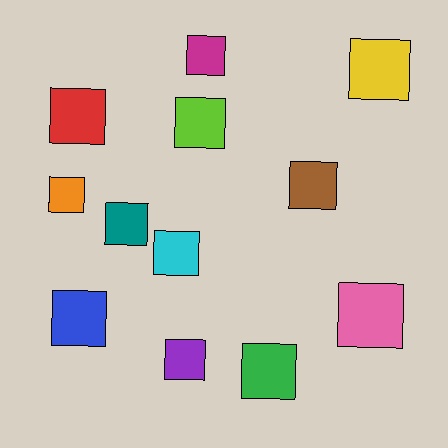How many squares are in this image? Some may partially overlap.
There are 12 squares.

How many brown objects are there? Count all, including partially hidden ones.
There is 1 brown object.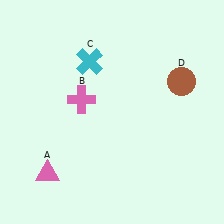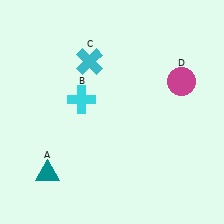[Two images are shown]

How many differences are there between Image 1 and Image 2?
There are 3 differences between the two images.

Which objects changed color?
A changed from pink to teal. B changed from pink to cyan. D changed from brown to magenta.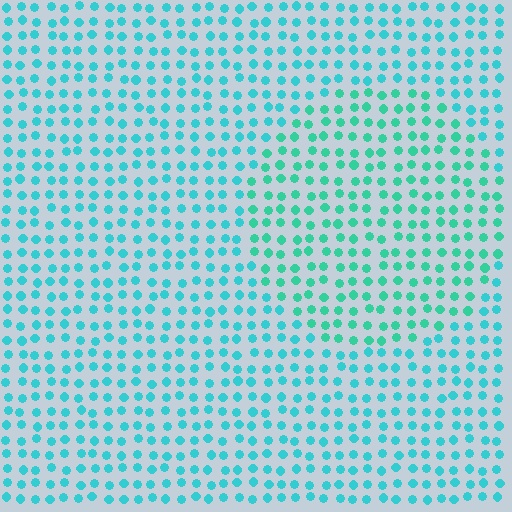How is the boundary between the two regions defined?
The boundary is defined purely by a slight shift in hue (about 22 degrees). Spacing, size, and orientation are identical on both sides.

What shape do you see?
I see a circle.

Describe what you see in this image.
The image is filled with small cyan elements in a uniform arrangement. A circle-shaped region is visible where the elements are tinted to a slightly different hue, forming a subtle color boundary.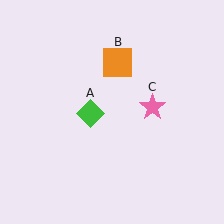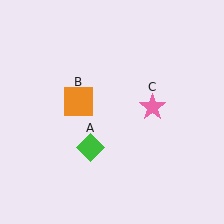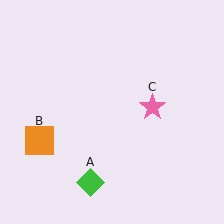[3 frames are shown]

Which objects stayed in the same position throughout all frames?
Pink star (object C) remained stationary.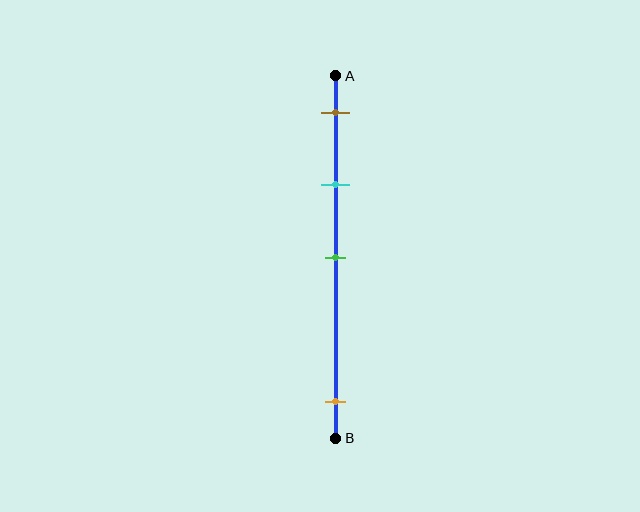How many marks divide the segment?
There are 4 marks dividing the segment.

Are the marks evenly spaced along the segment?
No, the marks are not evenly spaced.